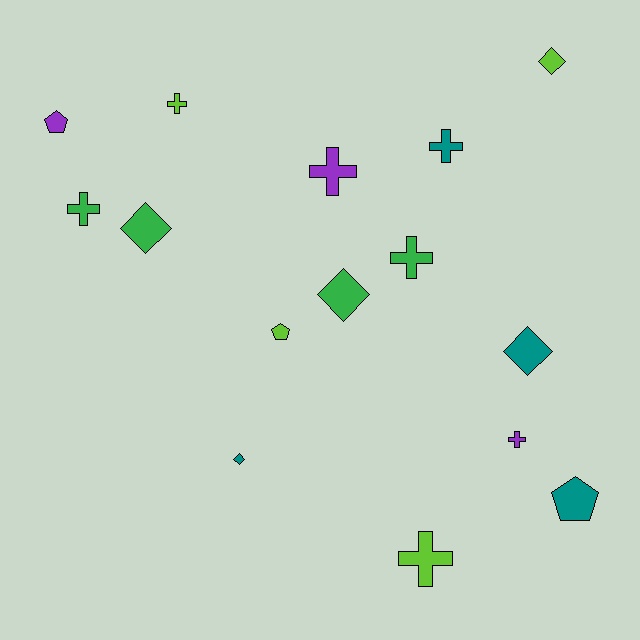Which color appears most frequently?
Teal, with 4 objects.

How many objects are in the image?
There are 15 objects.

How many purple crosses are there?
There are 2 purple crosses.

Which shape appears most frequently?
Cross, with 7 objects.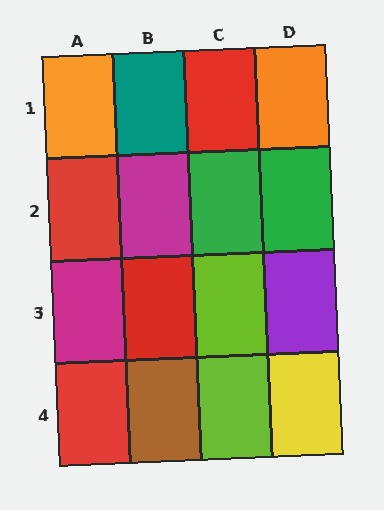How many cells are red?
4 cells are red.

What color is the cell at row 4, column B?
Brown.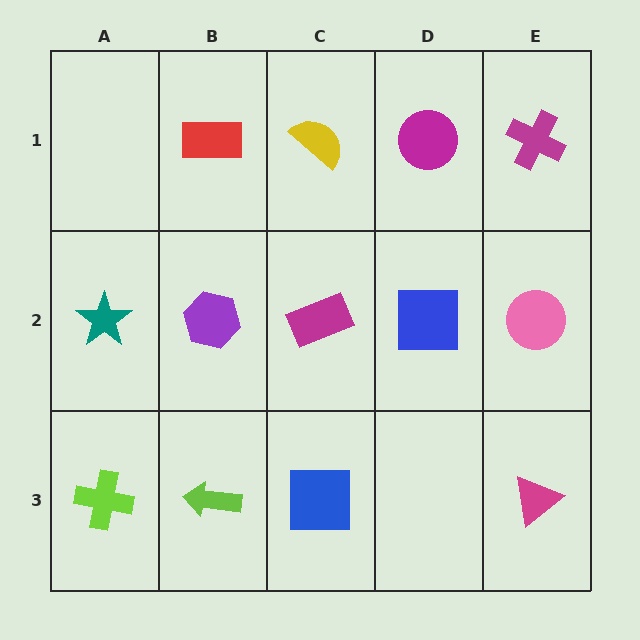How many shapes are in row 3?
4 shapes.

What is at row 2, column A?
A teal star.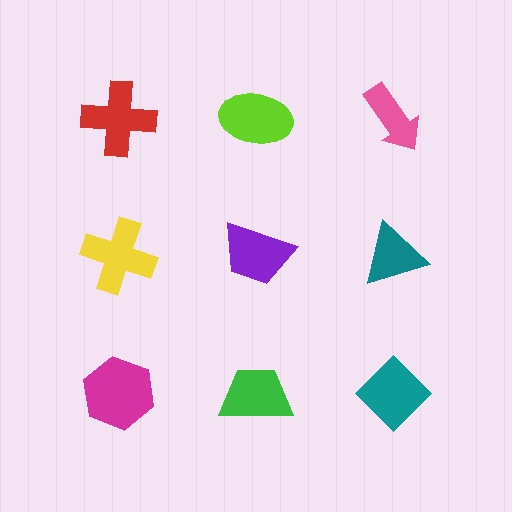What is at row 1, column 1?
A red cross.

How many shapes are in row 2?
3 shapes.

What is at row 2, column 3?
A teal triangle.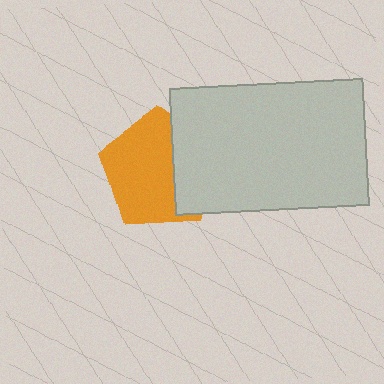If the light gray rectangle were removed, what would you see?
You would see the complete orange pentagon.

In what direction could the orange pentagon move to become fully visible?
The orange pentagon could move left. That would shift it out from behind the light gray rectangle entirely.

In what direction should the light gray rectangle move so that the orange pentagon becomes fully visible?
The light gray rectangle should move right. That is the shortest direction to clear the overlap and leave the orange pentagon fully visible.